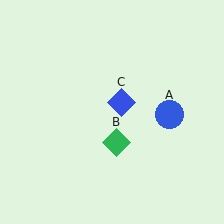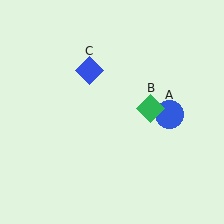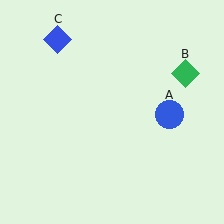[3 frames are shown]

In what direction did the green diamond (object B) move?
The green diamond (object B) moved up and to the right.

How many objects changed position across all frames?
2 objects changed position: green diamond (object B), blue diamond (object C).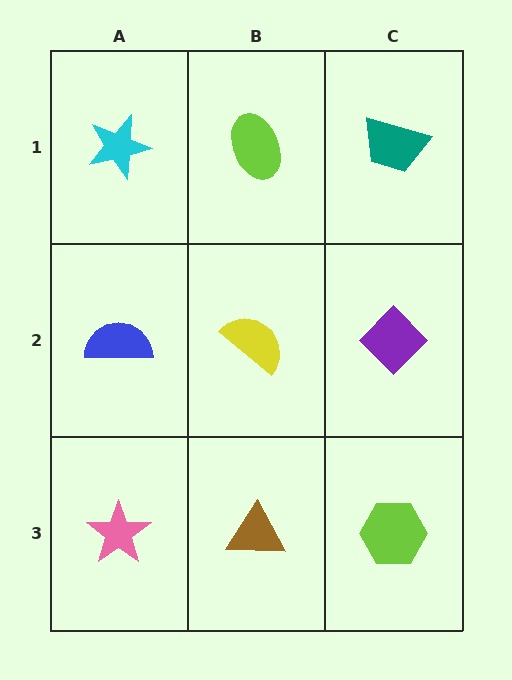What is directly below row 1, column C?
A purple diamond.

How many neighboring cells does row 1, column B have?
3.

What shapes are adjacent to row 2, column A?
A cyan star (row 1, column A), a pink star (row 3, column A), a yellow semicircle (row 2, column B).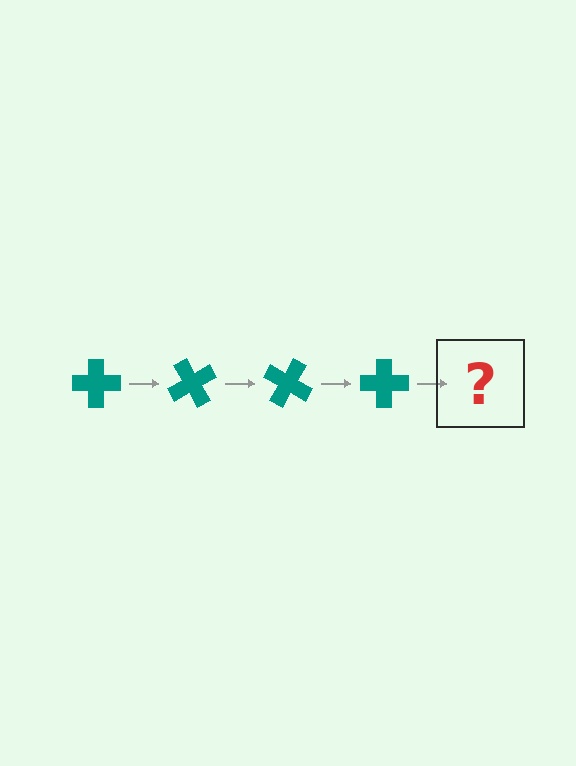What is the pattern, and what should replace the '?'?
The pattern is that the cross rotates 60 degrees each step. The '?' should be a teal cross rotated 240 degrees.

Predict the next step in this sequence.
The next step is a teal cross rotated 240 degrees.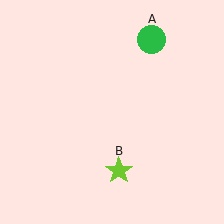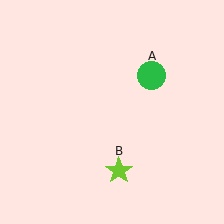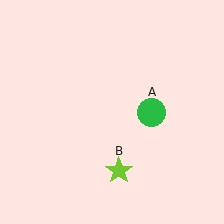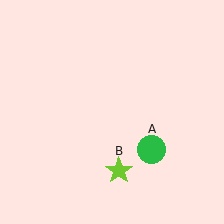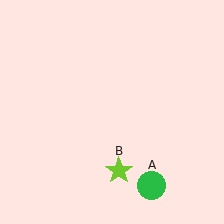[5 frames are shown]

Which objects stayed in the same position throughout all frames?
Lime star (object B) remained stationary.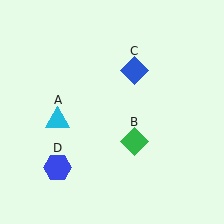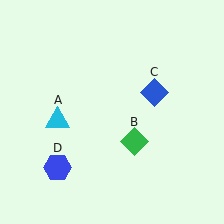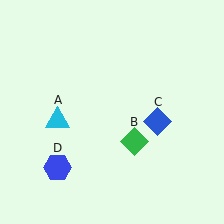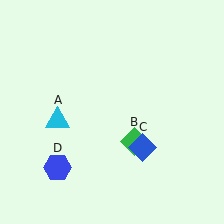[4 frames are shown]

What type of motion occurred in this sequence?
The blue diamond (object C) rotated clockwise around the center of the scene.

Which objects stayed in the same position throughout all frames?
Cyan triangle (object A) and green diamond (object B) and blue hexagon (object D) remained stationary.